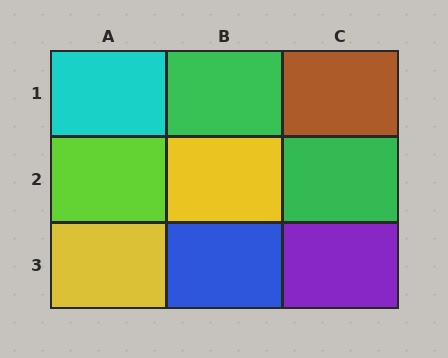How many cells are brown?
1 cell is brown.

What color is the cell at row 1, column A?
Cyan.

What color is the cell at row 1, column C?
Brown.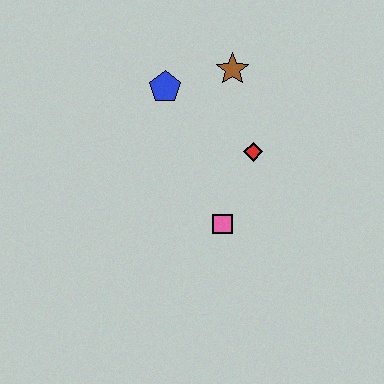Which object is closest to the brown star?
The blue pentagon is closest to the brown star.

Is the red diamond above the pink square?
Yes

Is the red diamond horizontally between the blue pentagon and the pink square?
No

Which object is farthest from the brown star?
The pink square is farthest from the brown star.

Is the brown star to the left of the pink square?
No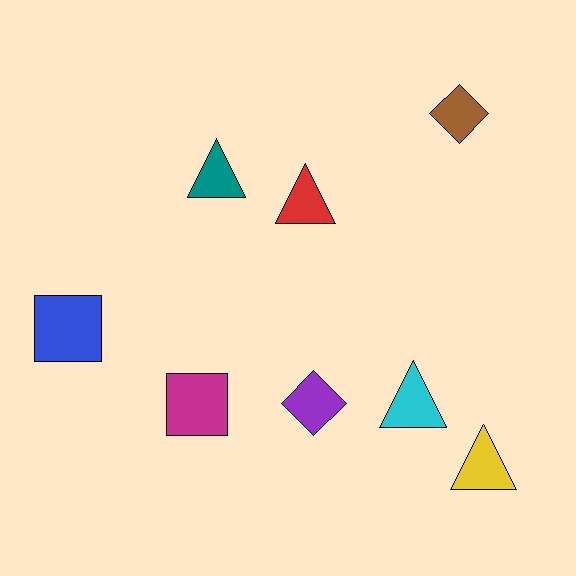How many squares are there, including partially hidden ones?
There are 2 squares.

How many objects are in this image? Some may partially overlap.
There are 8 objects.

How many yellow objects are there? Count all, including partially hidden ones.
There is 1 yellow object.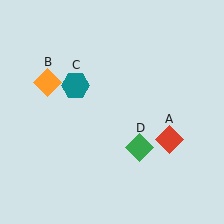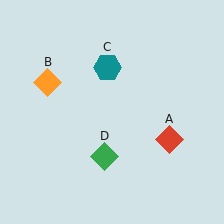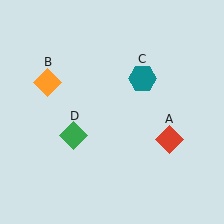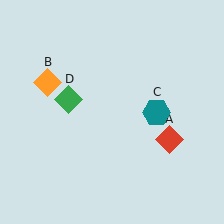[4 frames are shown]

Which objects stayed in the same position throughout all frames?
Red diamond (object A) and orange diamond (object B) remained stationary.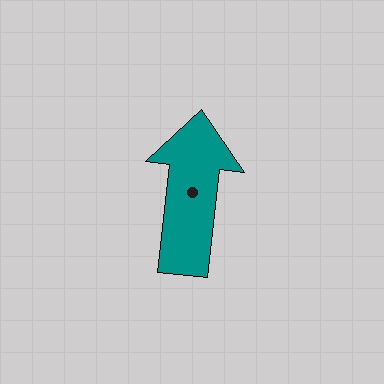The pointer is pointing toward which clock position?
Roughly 12 o'clock.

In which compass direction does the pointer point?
North.